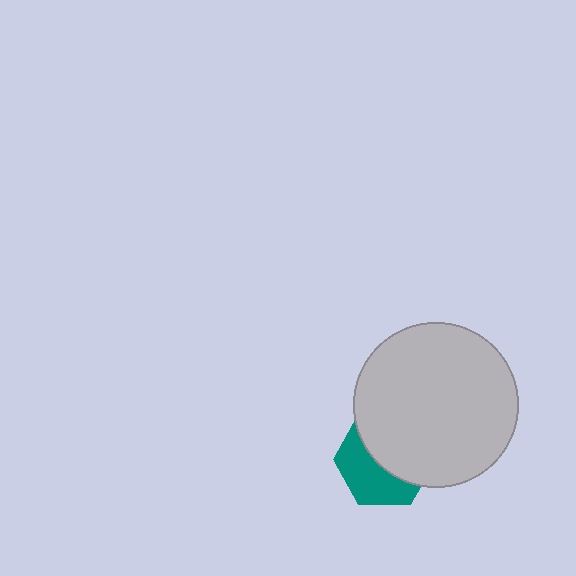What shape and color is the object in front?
The object in front is a light gray circle.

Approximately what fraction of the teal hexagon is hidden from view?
Roughly 55% of the teal hexagon is hidden behind the light gray circle.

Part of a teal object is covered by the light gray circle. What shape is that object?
It is a hexagon.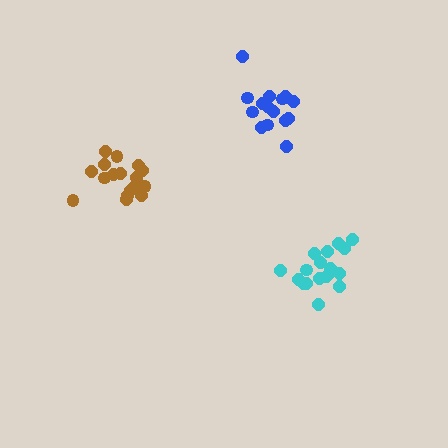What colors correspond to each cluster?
The clusters are colored: brown, cyan, blue.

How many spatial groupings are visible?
There are 3 spatial groupings.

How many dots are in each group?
Group 1: 18 dots, Group 2: 18 dots, Group 3: 15 dots (51 total).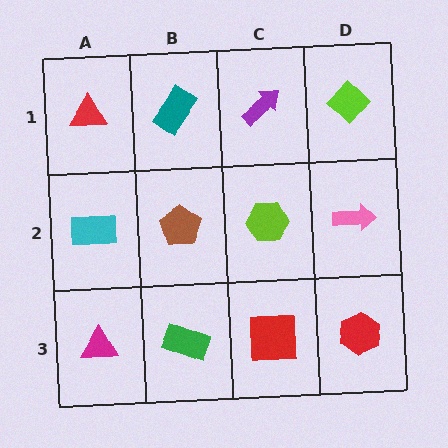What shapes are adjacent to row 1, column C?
A lime hexagon (row 2, column C), a teal rectangle (row 1, column B), a lime diamond (row 1, column D).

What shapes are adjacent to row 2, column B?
A teal rectangle (row 1, column B), a green rectangle (row 3, column B), a cyan rectangle (row 2, column A), a lime hexagon (row 2, column C).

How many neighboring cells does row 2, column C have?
4.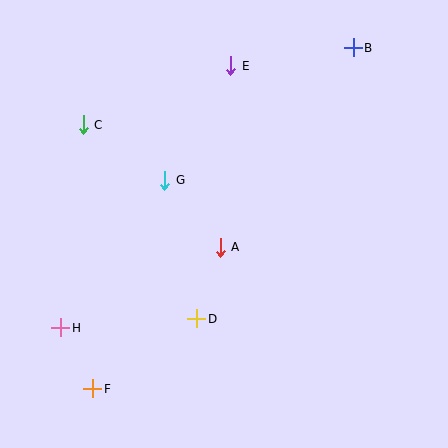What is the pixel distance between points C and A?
The distance between C and A is 184 pixels.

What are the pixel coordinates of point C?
Point C is at (83, 125).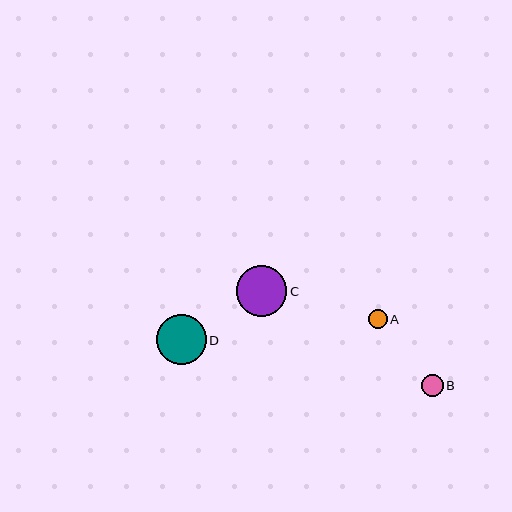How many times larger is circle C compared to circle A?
Circle C is approximately 2.7 times the size of circle A.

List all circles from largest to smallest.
From largest to smallest: C, D, B, A.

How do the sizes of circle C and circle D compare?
Circle C and circle D are approximately the same size.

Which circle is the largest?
Circle C is the largest with a size of approximately 51 pixels.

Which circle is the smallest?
Circle A is the smallest with a size of approximately 18 pixels.